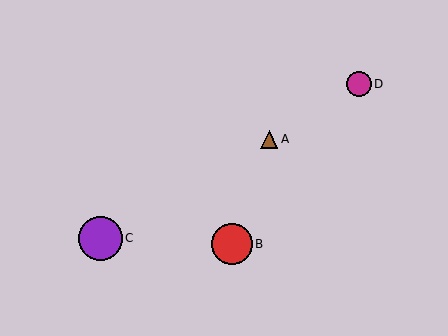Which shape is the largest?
The purple circle (labeled C) is the largest.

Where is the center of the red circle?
The center of the red circle is at (232, 244).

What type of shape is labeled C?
Shape C is a purple circle.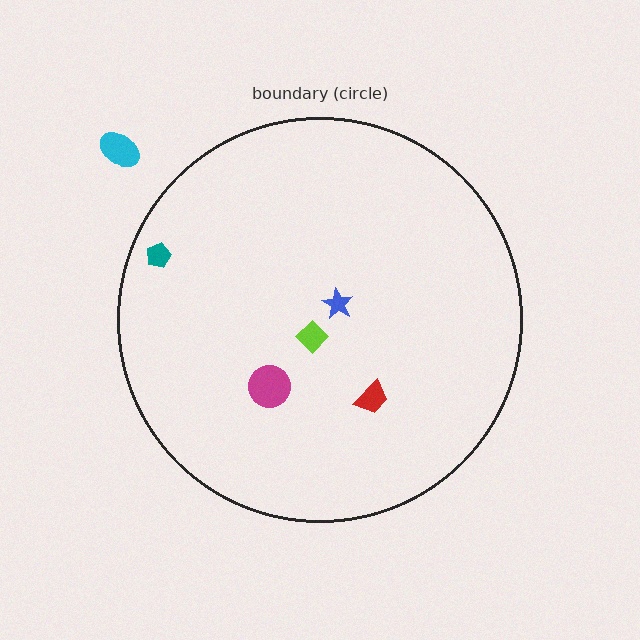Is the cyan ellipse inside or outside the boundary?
Outside.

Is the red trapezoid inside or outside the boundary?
Inside.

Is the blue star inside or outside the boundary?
Inside.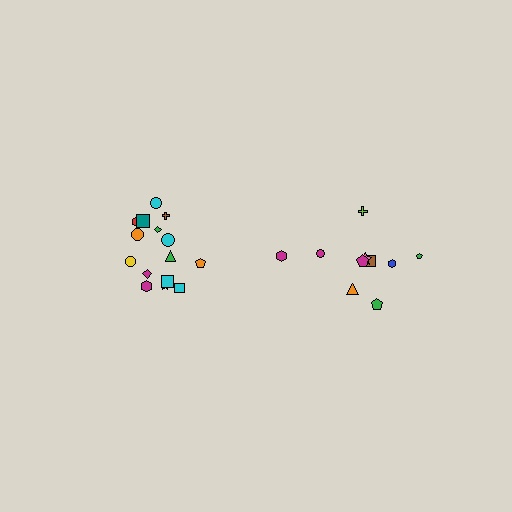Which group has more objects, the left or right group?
The left group.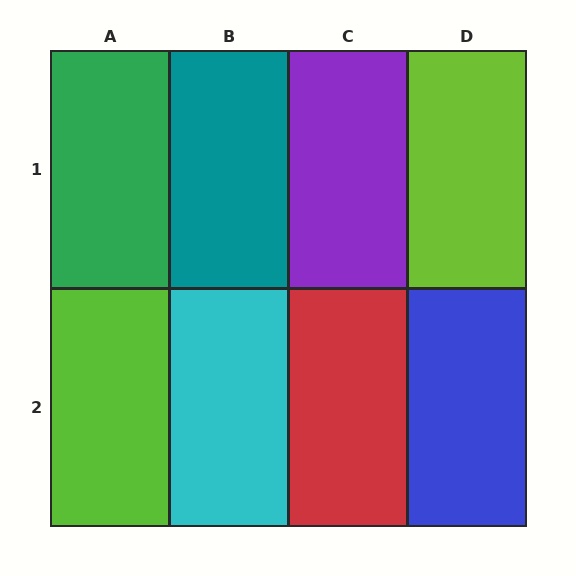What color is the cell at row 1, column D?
Lime.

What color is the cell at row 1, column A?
Green.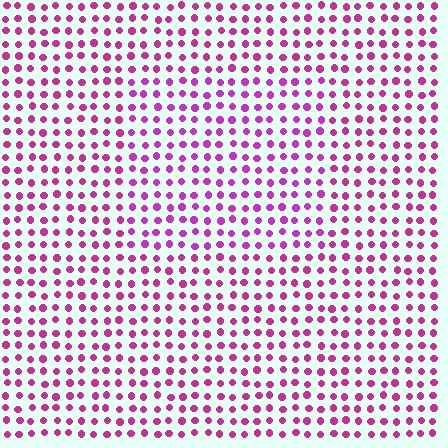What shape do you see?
I see a rectangle.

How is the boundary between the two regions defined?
The boundary is defined purely by a slight shift in hue (about 18 degrees). Spacing, size, and orientation are identical on both sides.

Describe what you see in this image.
The image is filled with small magenta elements in a uniform arrangement. A rectangle-shaped region is visible where the elements are tinted to a slightly different hue, forming a subtle color boundary.